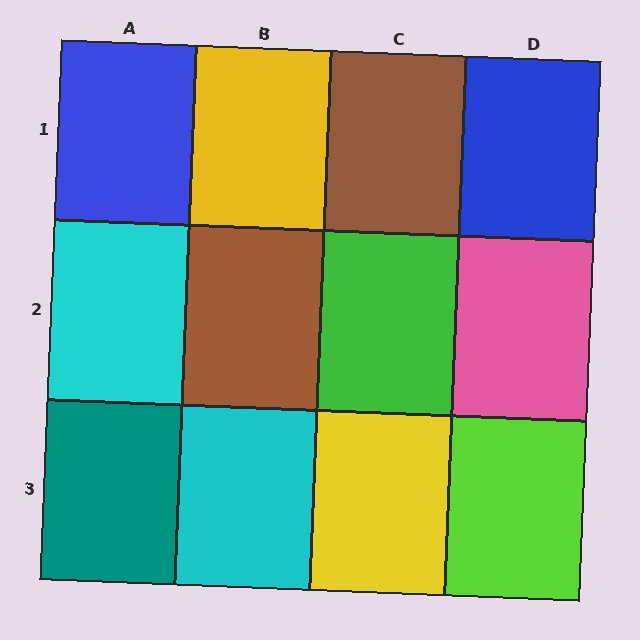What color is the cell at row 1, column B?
Yellow.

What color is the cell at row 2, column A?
Cyan.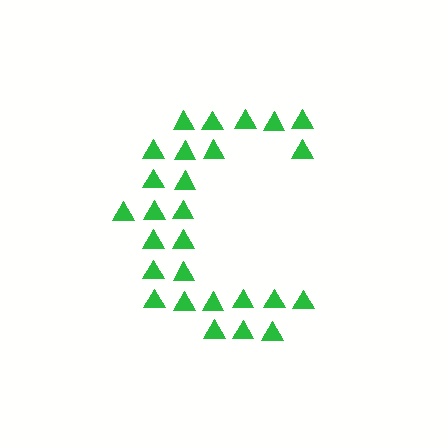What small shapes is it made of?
It is made of small triangles.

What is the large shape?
The large shape is the letter C.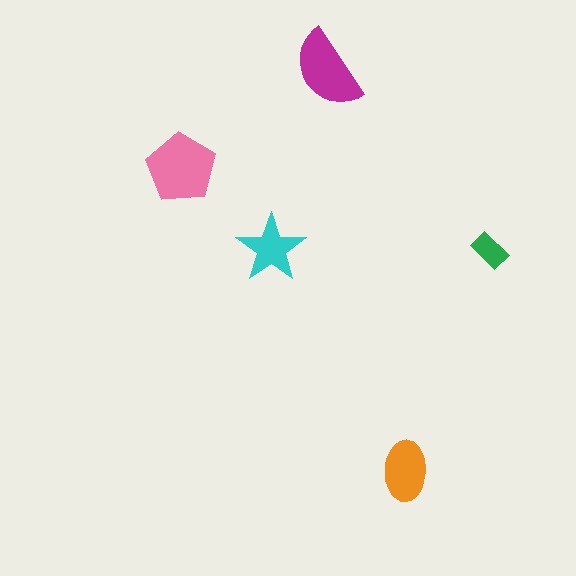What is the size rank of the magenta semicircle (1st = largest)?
2nd.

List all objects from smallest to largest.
The green rectangle, the cyan star, the orange ellipse, the magenta semicircle, the pink pentagon.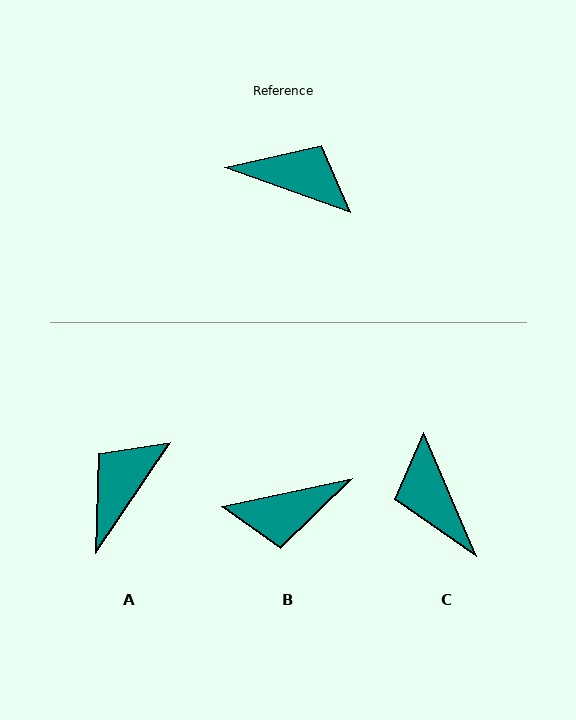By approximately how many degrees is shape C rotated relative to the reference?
Approximately 133 degrees counter-clockwise.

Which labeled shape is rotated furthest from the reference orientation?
B, about 148 degrees away.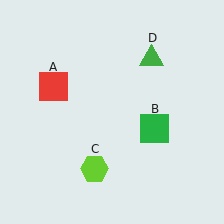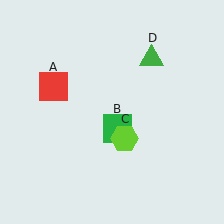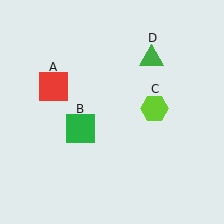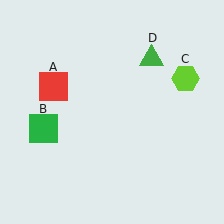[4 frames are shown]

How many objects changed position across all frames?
2 objects changed position: green square (object B), lime hexagon (object C).